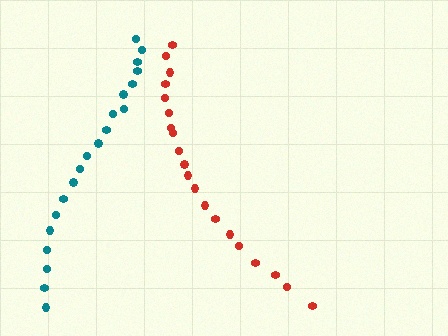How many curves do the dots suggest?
There are 2 distinct paths.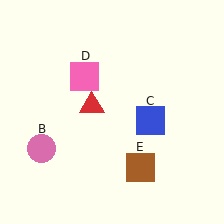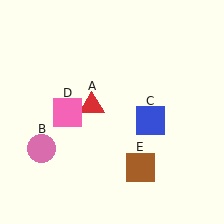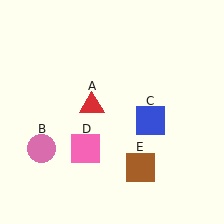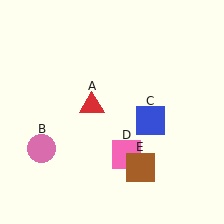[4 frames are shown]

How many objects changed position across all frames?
1 object changed position: pink square (object D).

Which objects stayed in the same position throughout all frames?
Red triangle (object A) and pink circle (object B) and blue square (object C) and brown square (object E) remained stationary.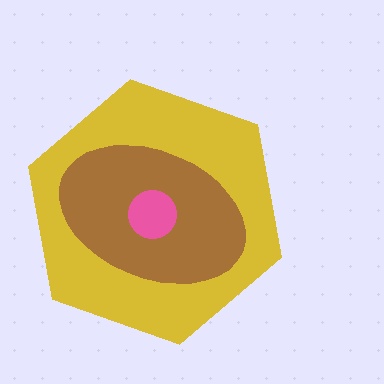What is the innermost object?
The pink circle.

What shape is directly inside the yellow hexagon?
The brown ellipse.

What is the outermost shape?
The yellow hexagon.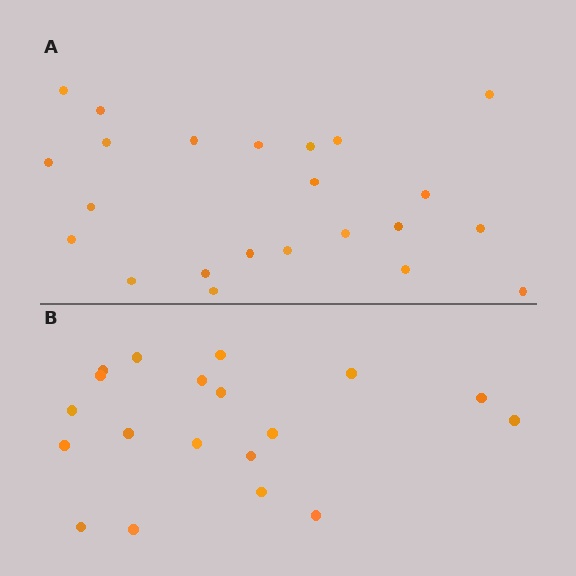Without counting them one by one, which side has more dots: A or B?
Region A (the top region) has more dots.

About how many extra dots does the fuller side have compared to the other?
Region A has about 4 more dots than region B.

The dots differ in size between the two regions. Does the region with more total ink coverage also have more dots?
No. Region B has more total ink coverage because its dots are larger, but region A actually contains more individual dots. Total area can be misleading — the number of items is what matters here.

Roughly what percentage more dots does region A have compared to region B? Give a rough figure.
About 20% more.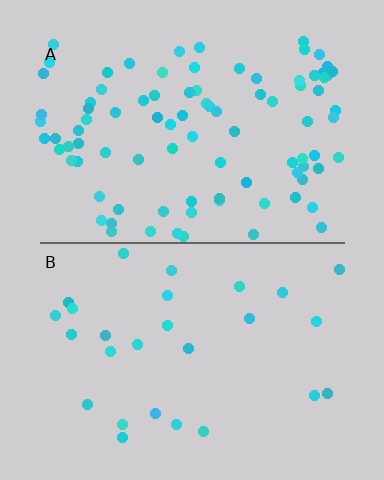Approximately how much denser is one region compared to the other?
Approximately 3.3× — region A over region B.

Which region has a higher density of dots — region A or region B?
A (the top).